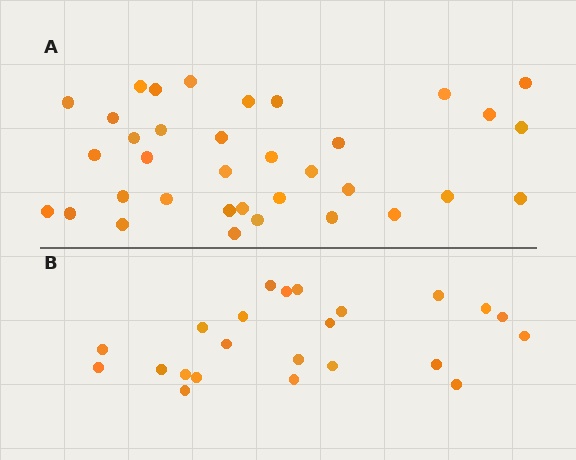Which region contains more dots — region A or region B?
Region A (the top region) has more dots.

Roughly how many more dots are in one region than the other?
Region A has roughly 12 or so more dots than region B.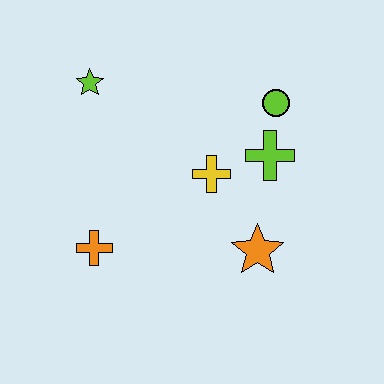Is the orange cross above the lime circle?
No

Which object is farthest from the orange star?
The lime star is farthest from the orange star.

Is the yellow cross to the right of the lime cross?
No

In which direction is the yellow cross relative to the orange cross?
The yellow cross is to the right of the orange cross.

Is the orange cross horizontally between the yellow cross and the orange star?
No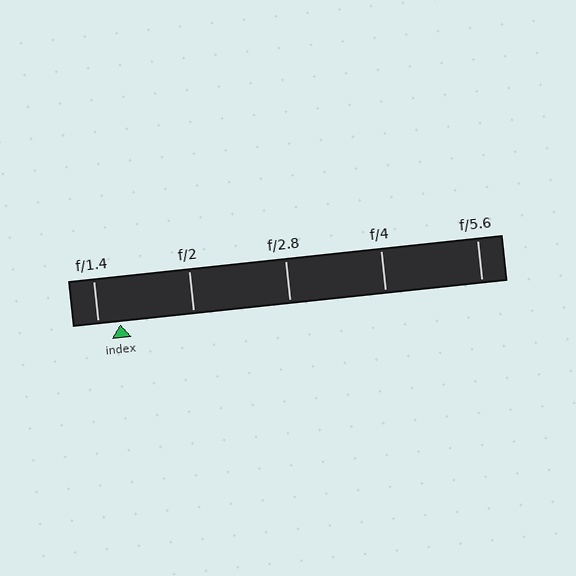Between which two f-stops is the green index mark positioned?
The index mark is between f/1.4 and f/2.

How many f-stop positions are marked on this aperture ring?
There are 5 f-stop positions marked.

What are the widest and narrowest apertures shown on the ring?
The widest aperture shown is f/1.4 and the narrowest is f/5.6.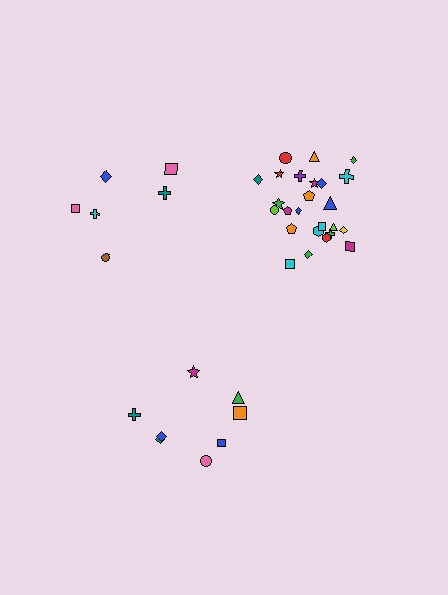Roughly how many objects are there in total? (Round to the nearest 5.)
Roughly 40 objects in total.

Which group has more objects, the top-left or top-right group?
The top-right group.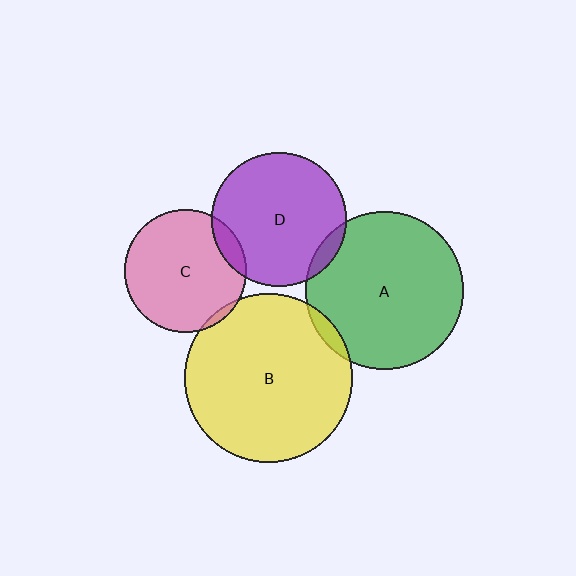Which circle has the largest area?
Circle B (yellow).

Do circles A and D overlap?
Yes.